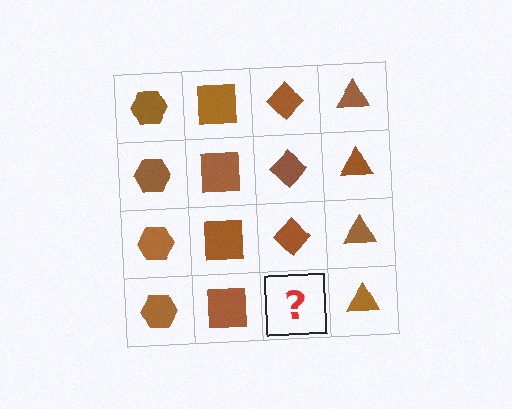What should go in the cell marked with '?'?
The missing cell should contain a brown diamond.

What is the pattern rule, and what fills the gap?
The rule is that each column has a consistent shape. The gap should be filled with a brown diamond.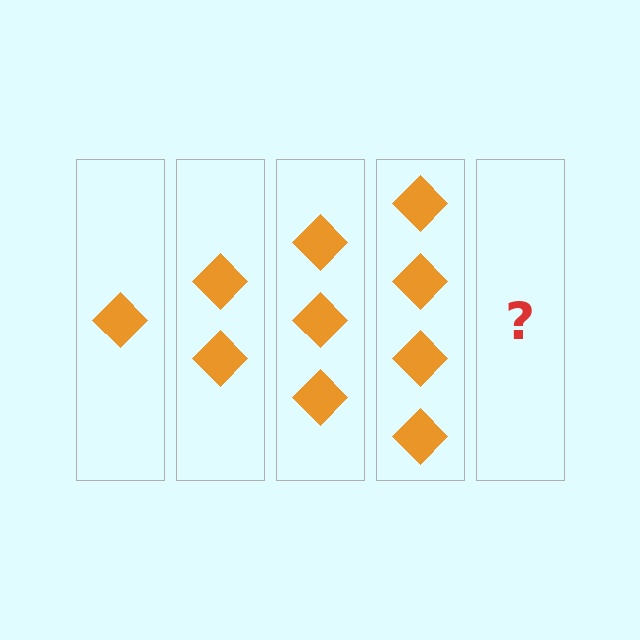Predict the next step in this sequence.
The next step is 5 diamonds.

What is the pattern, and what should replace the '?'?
The pattern is that each step adds one more diamond. The '?' should be 5 diamonds.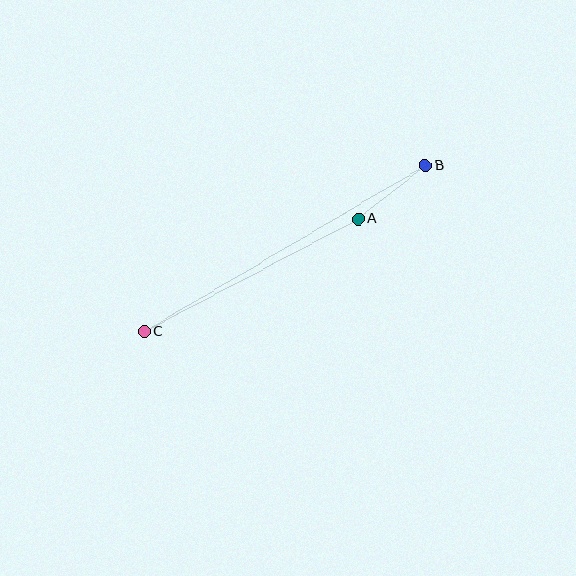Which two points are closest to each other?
Points A and B are closest to each other.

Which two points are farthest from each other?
Points B and C are farthest from each other.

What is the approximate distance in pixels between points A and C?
The distance between A and C is approximately 242 pixels.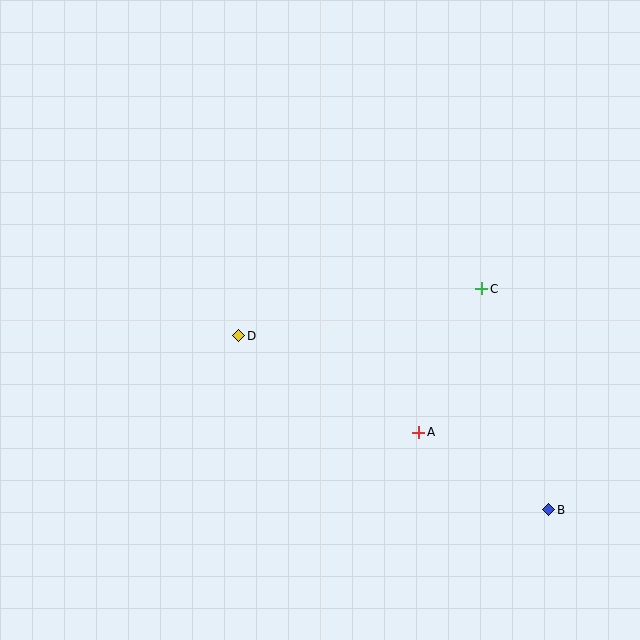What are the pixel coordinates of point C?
Point C is at (482, 289).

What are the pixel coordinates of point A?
Point A is at (419, 432).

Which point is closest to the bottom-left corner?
Point D is closest to the bottom-left corner.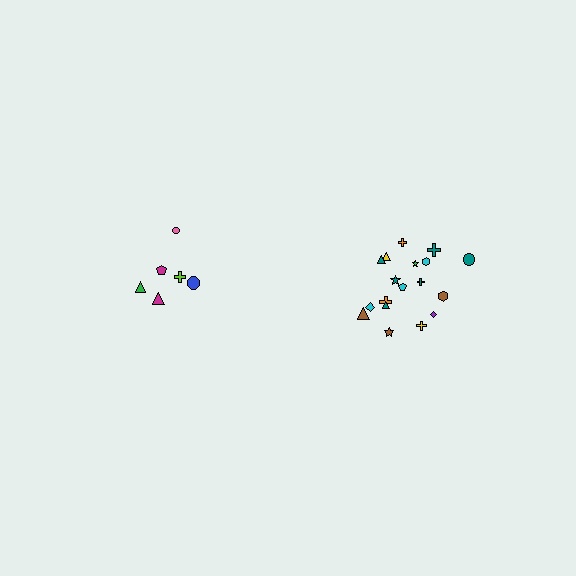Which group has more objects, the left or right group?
The right group.